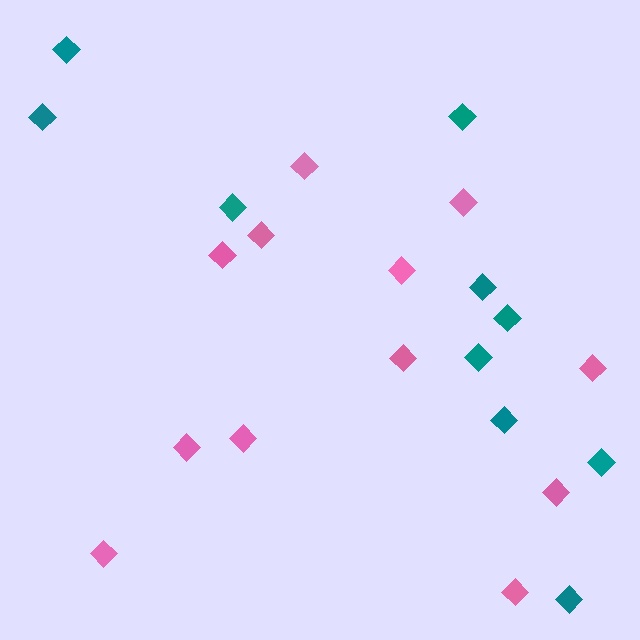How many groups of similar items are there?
There are 2 groups: one group of pink diamonds (12) and one group of teal diamonds (10).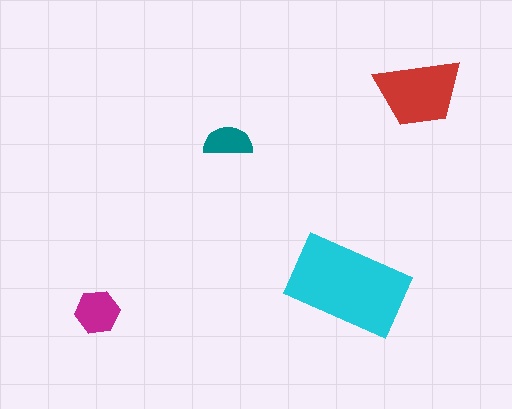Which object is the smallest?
The teal semicircle.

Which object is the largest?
The cyan rectangle.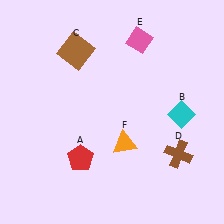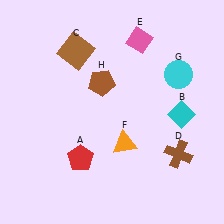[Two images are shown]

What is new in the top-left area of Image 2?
A brown pentagon (H) was added in the top-left area of Image 2.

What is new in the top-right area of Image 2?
A cyan circle (G) was added in the top-right area of Image 2.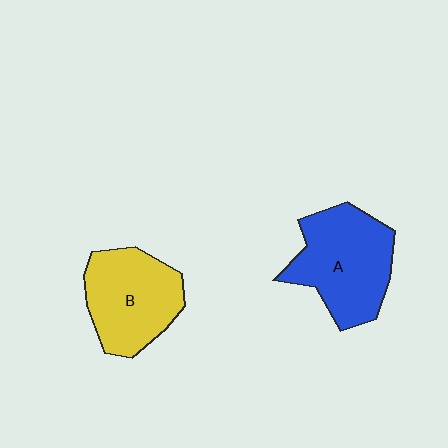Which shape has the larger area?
Shape A (blue).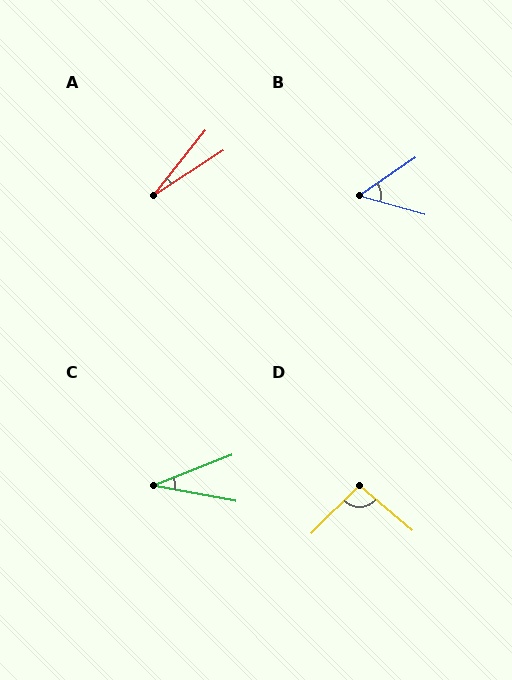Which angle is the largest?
D, at approximately 95 degrees.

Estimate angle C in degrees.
Approximately 32 degrees.